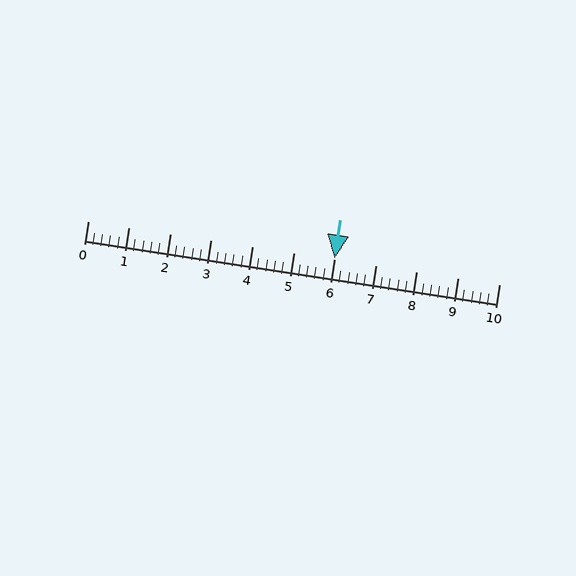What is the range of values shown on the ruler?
The ruler shows values from 0 to 10.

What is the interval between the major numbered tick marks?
The major tick marks are spaced 1 units apart.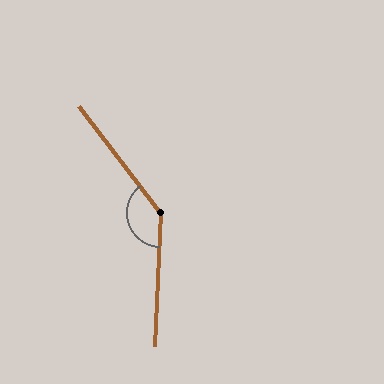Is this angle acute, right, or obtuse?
It is obtuse.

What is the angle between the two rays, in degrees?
Approximately 140 degrees.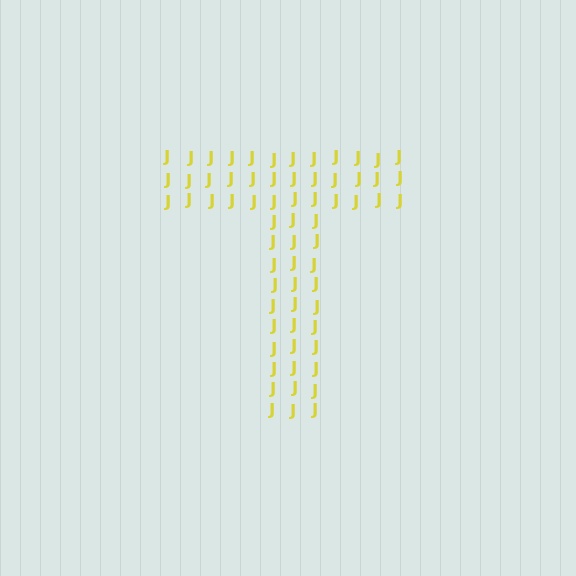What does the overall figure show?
The overall figure shows the letter T.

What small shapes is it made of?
It is made of small letter J's.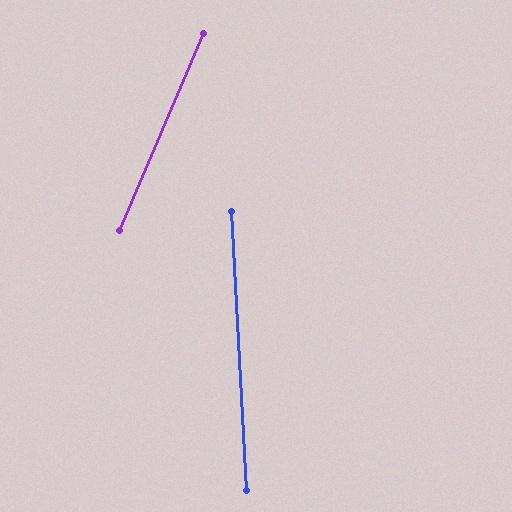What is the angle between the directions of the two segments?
Approximately 26 degrees.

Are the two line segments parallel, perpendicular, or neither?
Neither parallel nor perpendicular — they differ by about 26°.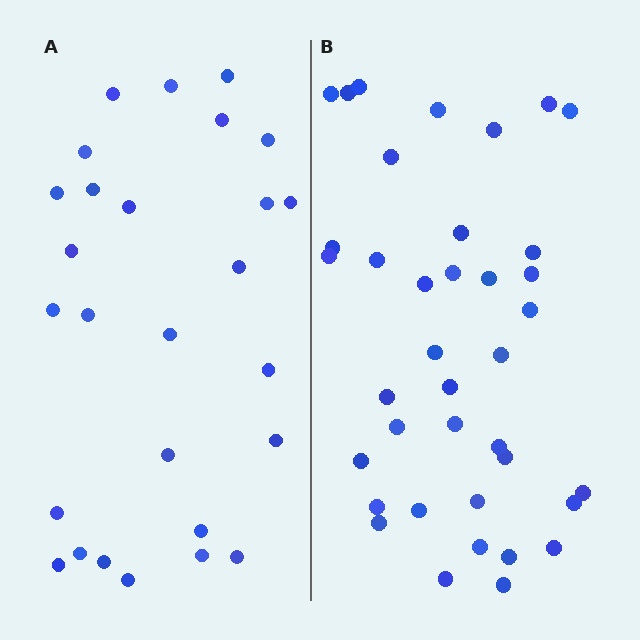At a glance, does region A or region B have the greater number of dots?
Region B (the right region) has more dots.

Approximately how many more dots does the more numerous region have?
Region B has roughly 12 or so more dots than region A.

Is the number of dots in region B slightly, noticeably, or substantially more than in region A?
Region B has noticeably more, but not dramatically so. The ratio is roughly 1.4 to 1.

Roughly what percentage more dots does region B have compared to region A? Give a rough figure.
About 40% more.